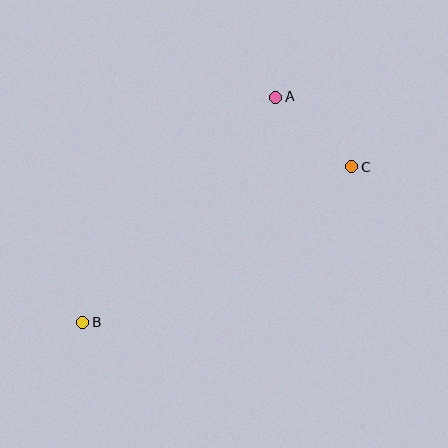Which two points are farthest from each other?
Points B and C are farthest from each other.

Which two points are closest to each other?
Points A and C are closest to each other.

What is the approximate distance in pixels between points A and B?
The distance between A and B is approximately 297 pixels.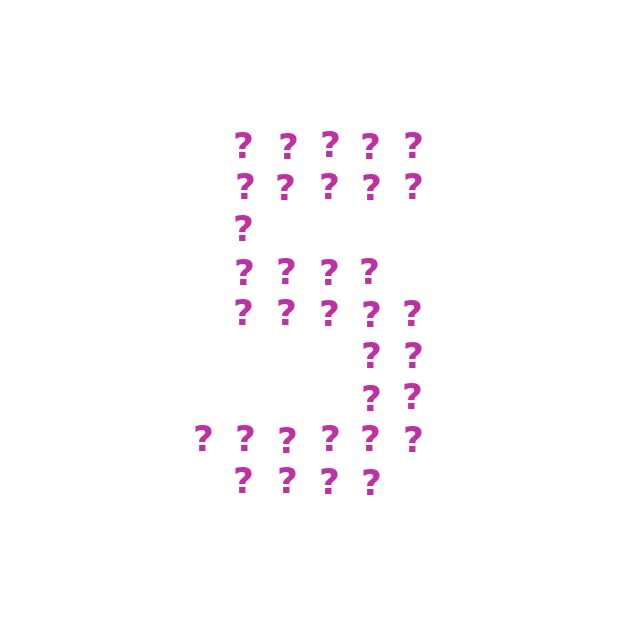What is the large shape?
The large shape is the digit 5.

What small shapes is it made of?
It is made of small question marks.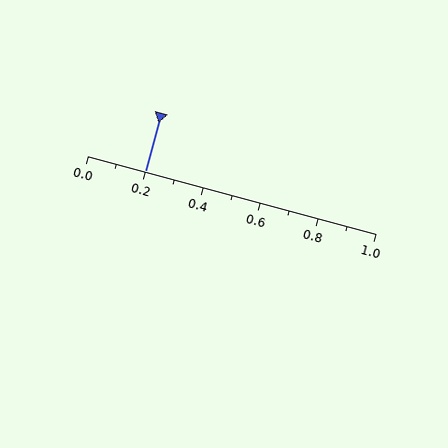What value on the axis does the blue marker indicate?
The marker indicates approximately 0.2.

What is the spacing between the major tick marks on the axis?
The major ticks are spaced 0.2 apart.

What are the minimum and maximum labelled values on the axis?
The axis runs from 0.0 to 1.0.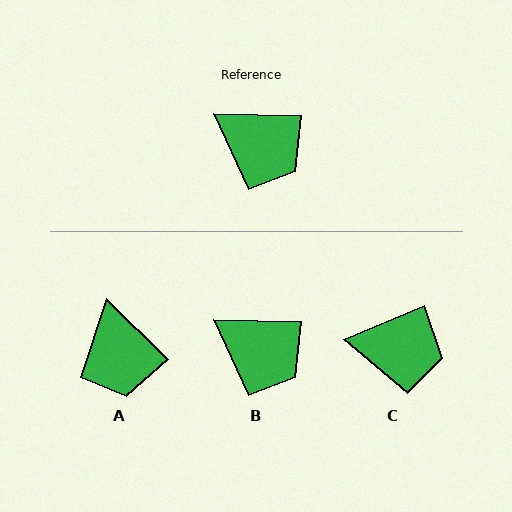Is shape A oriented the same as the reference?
No, it is off by about 43 degrees.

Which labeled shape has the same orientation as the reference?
B.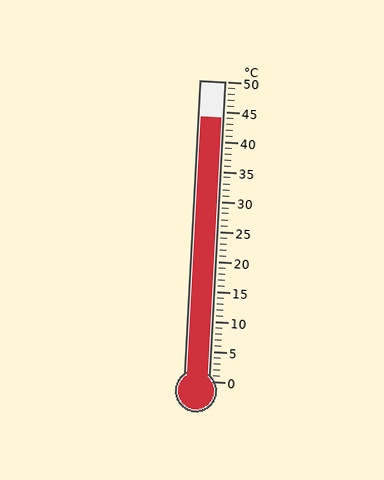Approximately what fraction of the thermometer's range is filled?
The thermometer is filled to approximately 90% of its range.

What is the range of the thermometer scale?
The thermometer scale ranges from 0°C to 50°C.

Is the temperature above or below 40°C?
The temperature is above 40°C.